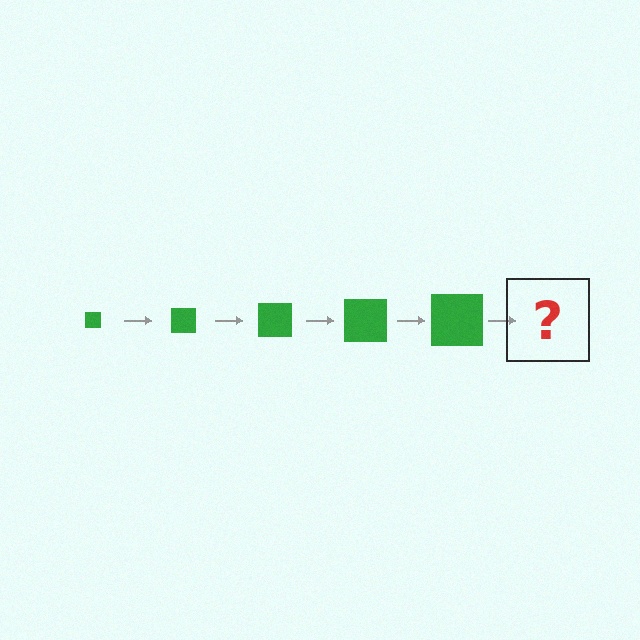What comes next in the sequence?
The next element should be a green square, larger than the previous one.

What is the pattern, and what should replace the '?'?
The pattern is that the square gets progressively larger each step. The '?' should be a green square, larger than the previous one.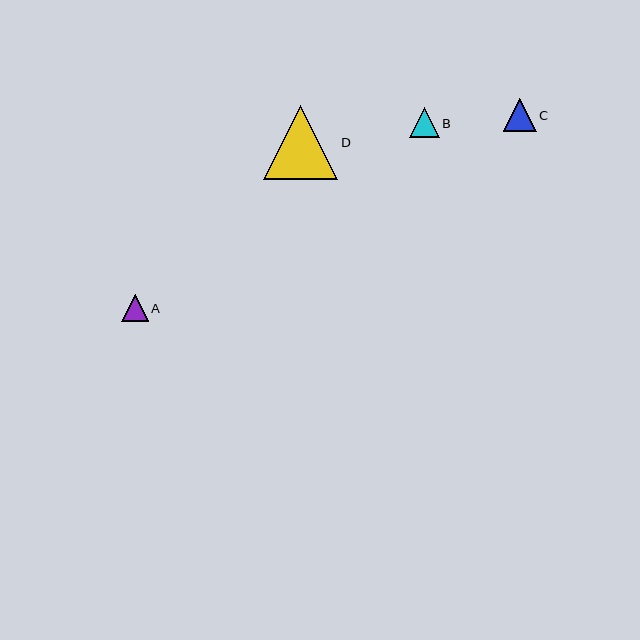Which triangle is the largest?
Triangle D is the largest with a size of approximately 74 pixels.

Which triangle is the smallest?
Triangle A is the smallest with a size of approximately 27 pixels.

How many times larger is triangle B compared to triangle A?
Triangle B is approximately 1.1 times the size of triangle A.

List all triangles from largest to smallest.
From largest to smallest: D, C, B, A.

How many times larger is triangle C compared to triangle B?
Triangle C is approximately 1.1 times the size of triangle B.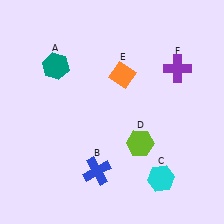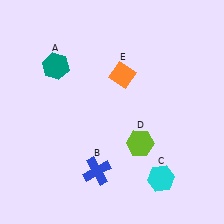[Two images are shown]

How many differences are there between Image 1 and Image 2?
There is 1 difference between the two images.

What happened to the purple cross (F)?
The purple cross (F) was removed in Image 2. It was in the top-right area of Image 1.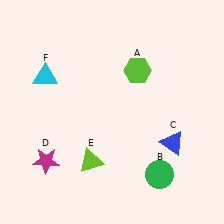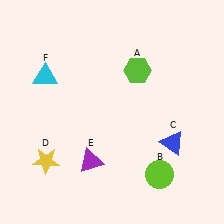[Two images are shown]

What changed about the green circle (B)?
In Image 1, B is green. In Image 2, it changed to lime.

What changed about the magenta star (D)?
In Image 1, D is magenta. In Image 2, it changed to yellow.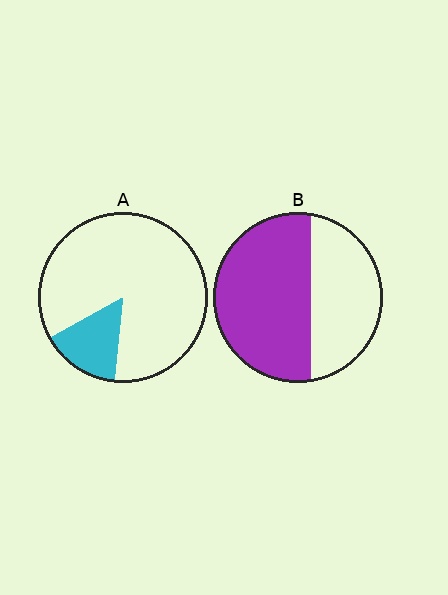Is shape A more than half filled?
No.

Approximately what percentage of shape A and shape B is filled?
A is approximately 15% and B is approximately 60%.